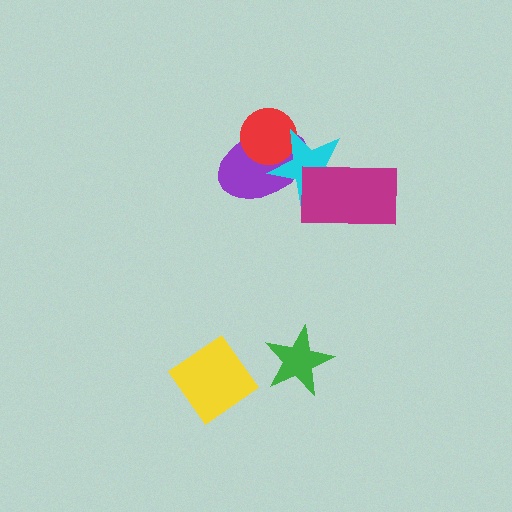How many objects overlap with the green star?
0 objects overlap with the green star.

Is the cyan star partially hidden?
Yes, it is partially covered by another shape.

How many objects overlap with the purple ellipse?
2 objects overlap with the purple ellipse.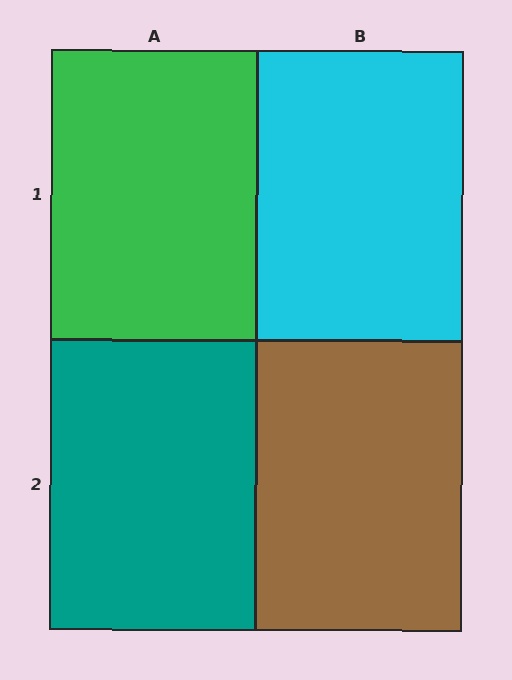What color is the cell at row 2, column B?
Brown.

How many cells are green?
1 cell is green.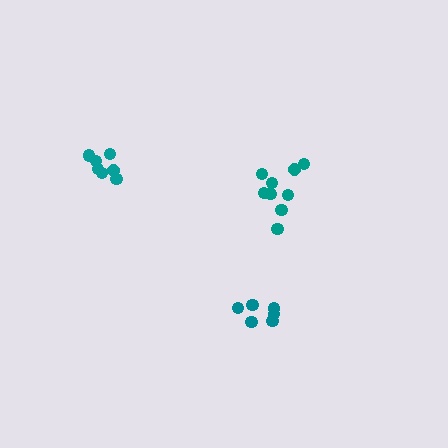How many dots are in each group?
Group 1: 6 dots, Group 2: 9 dots, Group 3: 7 dots (22 total).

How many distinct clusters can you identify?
There are 3 distinct clusters.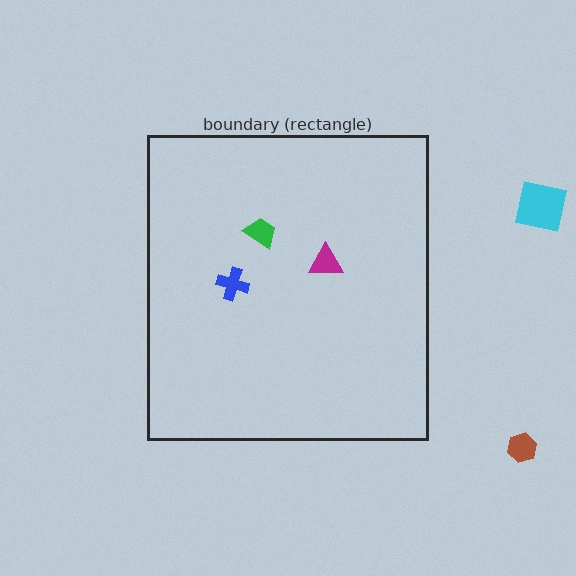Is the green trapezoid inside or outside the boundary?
Inside.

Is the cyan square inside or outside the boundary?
Outside.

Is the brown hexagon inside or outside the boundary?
Outside.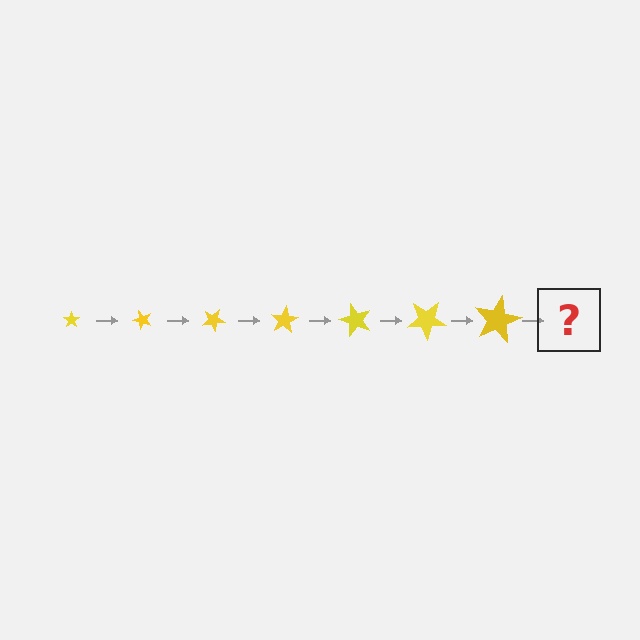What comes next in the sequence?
The next element should be a star, larger than the previous one and rotated 350 degrees from the start.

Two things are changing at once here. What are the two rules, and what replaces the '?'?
The two rules are that the star grows larger each step and it rotates 50 degrees each step. The '?' should be a star, larger than the previous one and rotated 350 degrees from the start.